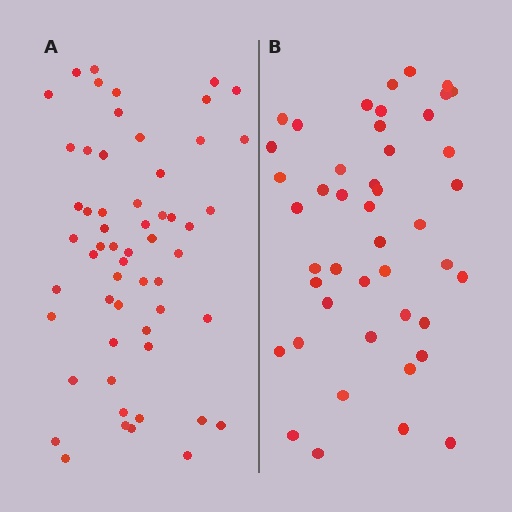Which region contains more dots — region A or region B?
Region A (the left region) has more dots.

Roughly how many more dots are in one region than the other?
Region A has roughly 12 or so more dots than region B.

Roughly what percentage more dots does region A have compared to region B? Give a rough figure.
About 25% more.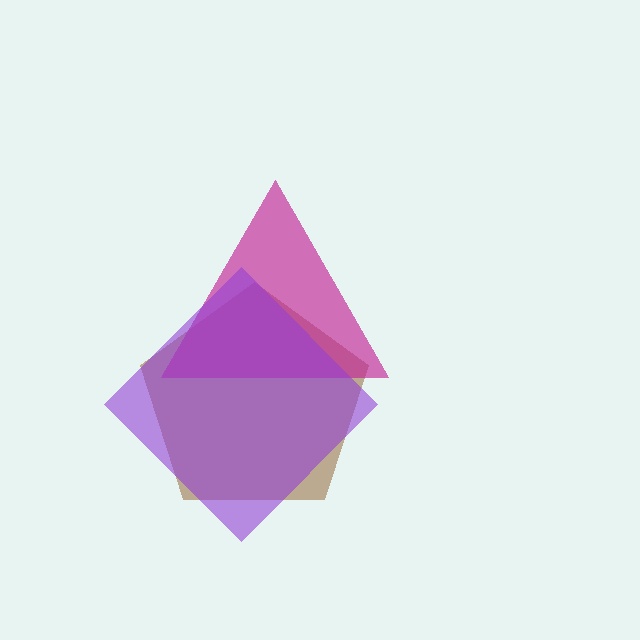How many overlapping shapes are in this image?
There are 3 overlapping shapes in the image.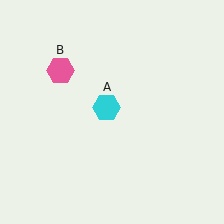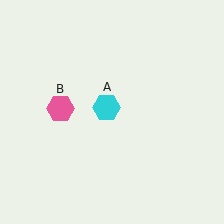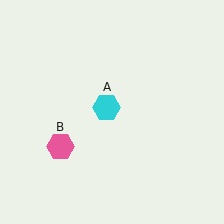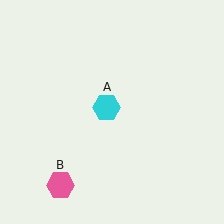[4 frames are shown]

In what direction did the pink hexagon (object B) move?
The pink hexagon (object B) moved down.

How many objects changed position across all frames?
1 object changed position: pink hexagon (object B).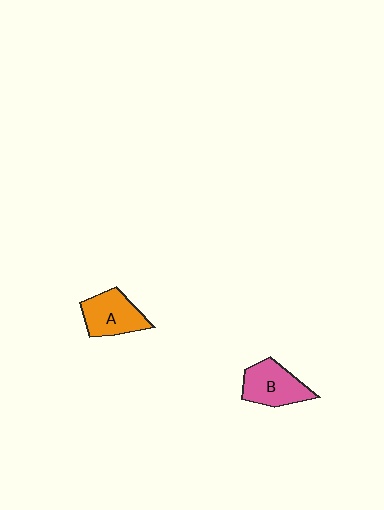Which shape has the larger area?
Shape B (pink).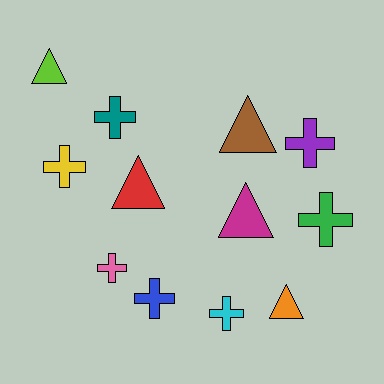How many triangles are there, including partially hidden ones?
There are 5 triangles.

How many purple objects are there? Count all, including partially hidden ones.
There is 1 purple object.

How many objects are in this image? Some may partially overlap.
There are 12 objects.